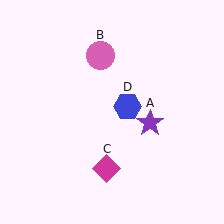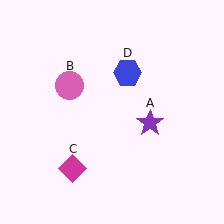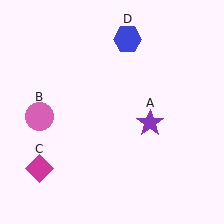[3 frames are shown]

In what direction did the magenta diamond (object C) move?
The magenta diamond (object C) moved left.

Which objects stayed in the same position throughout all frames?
Purple star (object A) remained stationary.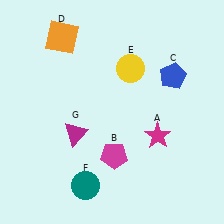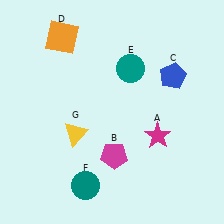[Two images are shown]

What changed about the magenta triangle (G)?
In Image 1, G is magenta. In Image 2, it changed to yellow.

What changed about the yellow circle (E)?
In Image 1, E is yellow. In Image 2, it changed to teal.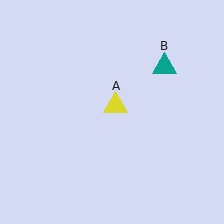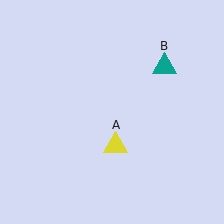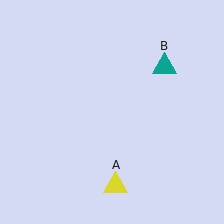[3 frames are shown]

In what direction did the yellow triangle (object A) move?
The yellow triangle (object A) moved down.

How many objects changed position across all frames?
1 object changed position: yellow triangle (object A).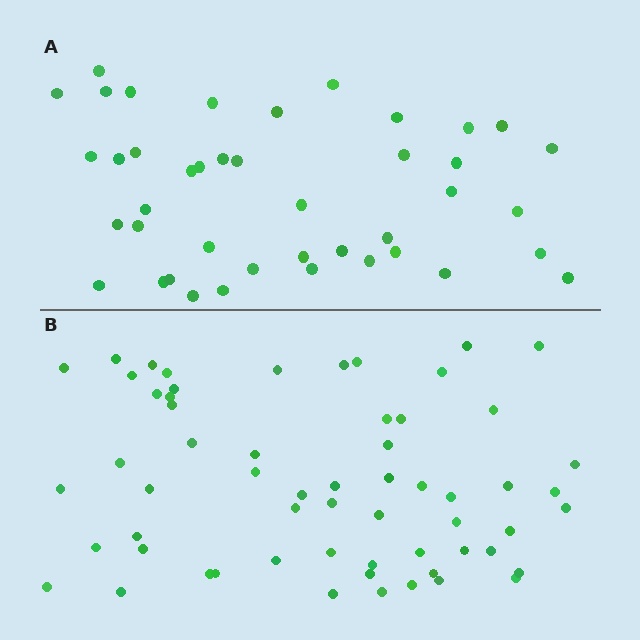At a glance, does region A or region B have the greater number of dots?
Region B (the bottom region) has more dots.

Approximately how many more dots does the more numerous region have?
Region B has approximately 20 more dots than region A.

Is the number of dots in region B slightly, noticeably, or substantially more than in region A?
Region B has noticeably more, but not dramatically so. The ratio is roughly 1.4 to 1.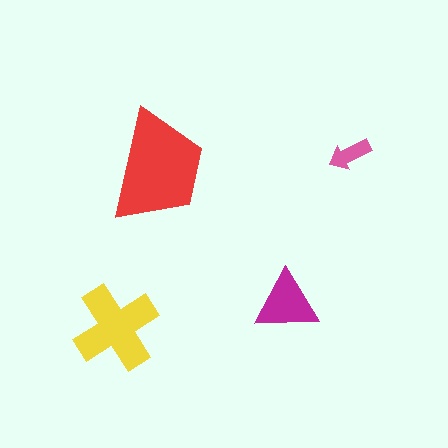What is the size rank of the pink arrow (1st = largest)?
4th.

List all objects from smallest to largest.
The pink arrow, the magenta triangle, the yellow cross, the red trapezoid.